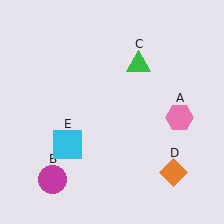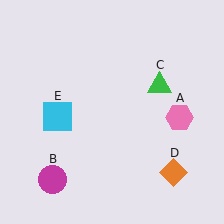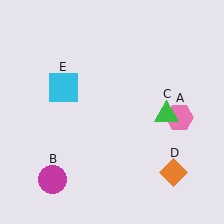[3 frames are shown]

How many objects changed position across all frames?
2 objects changed position: green triangle (object C), cyan square (object E).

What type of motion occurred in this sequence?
The green triangle (object C), cyan square (object E) rotated clockwise around the center of the scene.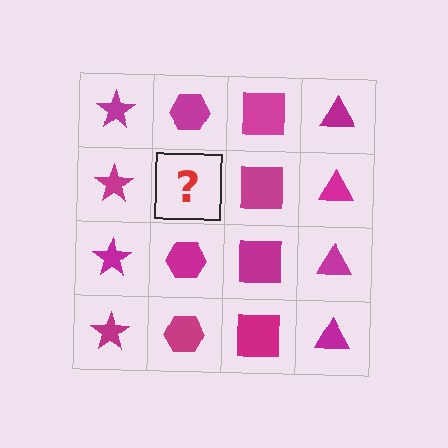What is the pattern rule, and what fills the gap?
The rule is that each column has a consistent shape. The gap should be filled with a magenta hexagon.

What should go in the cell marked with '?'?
The missing cell should contain a magenta hexagon.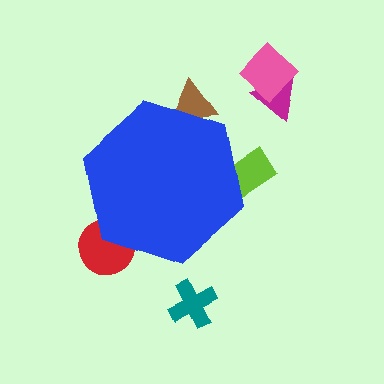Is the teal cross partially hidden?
No, the teal cross is fully visible.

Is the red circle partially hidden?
Yes, the red circle is partially hidden behind the blue hexagon.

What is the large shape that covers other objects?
A blue hexagon.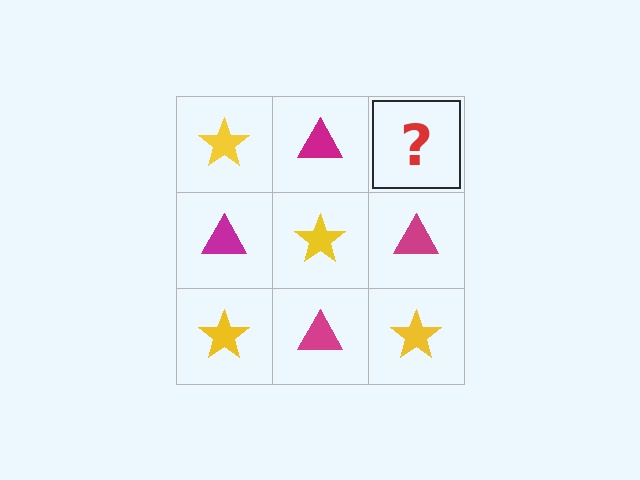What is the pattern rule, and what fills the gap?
The rule is that it alternates yellow star and magenta triangle in a checkerboard pattern. The gap should be filled with a yellow star.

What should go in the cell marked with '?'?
The missing cell should contain a yellow star.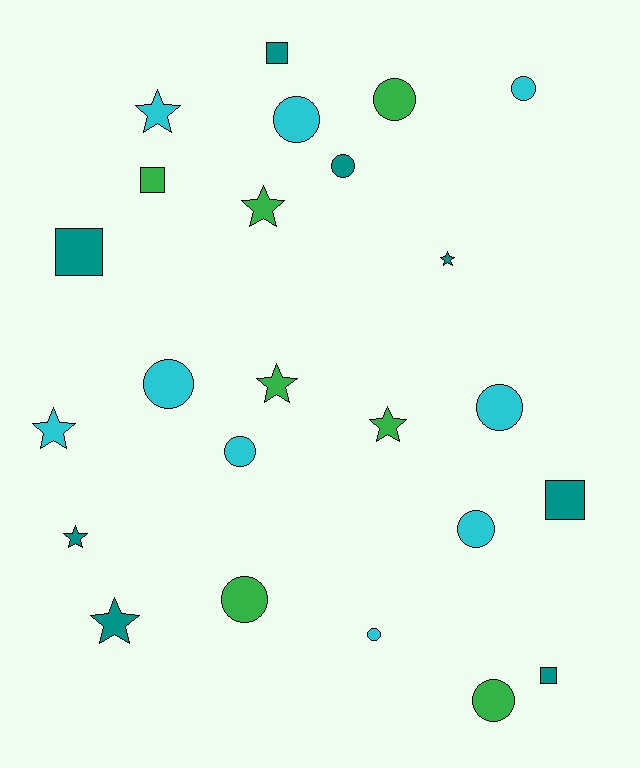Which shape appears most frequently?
Circle, with 11 objects.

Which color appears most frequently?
Cyan, with 9 objects.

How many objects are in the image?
There are 24 objects.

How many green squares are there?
There is 1 green square.